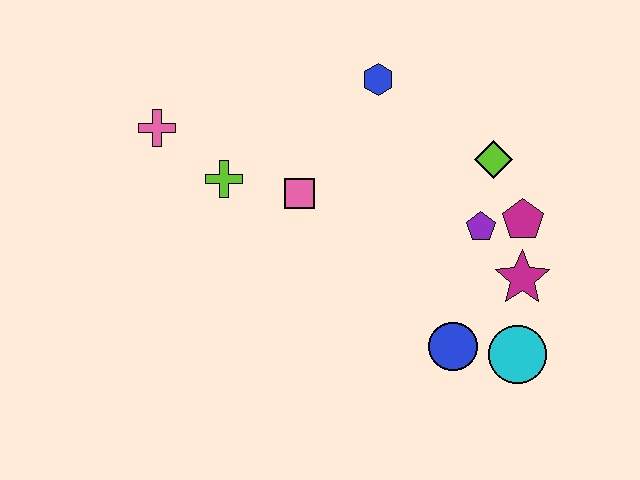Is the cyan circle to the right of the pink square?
Yes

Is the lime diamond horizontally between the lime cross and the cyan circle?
Yes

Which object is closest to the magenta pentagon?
The purple pentagon is closest to the magenta pentagon.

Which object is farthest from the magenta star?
The pink cross is farthest from the magenta star.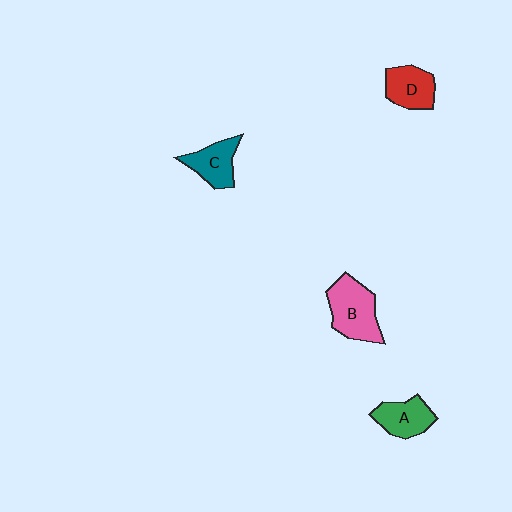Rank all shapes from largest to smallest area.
From largest to smallest: B (pink), D (red), A (green), C (teal).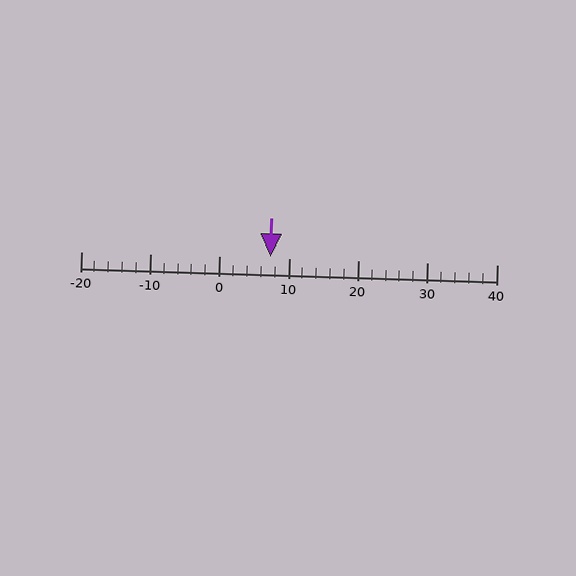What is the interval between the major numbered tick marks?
The major tick marks are spaced 10 units apart.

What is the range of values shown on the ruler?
The ruler shows values from -20 to 40.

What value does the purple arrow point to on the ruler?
The purple arrow points to approximately 7.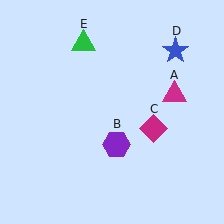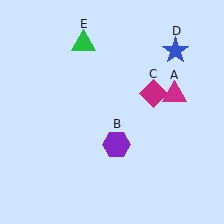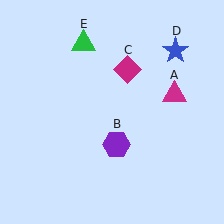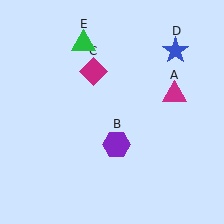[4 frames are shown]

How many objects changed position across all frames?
1 object changed position: magenta diamond (object C).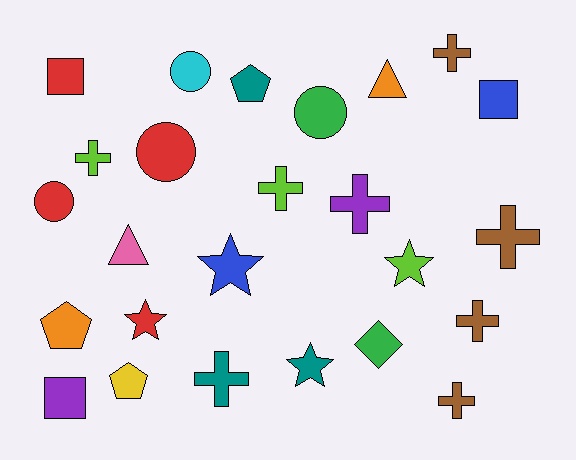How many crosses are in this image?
There are 8 crosses.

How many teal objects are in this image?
There are 3 teal objects.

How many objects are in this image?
There are 25 objects.